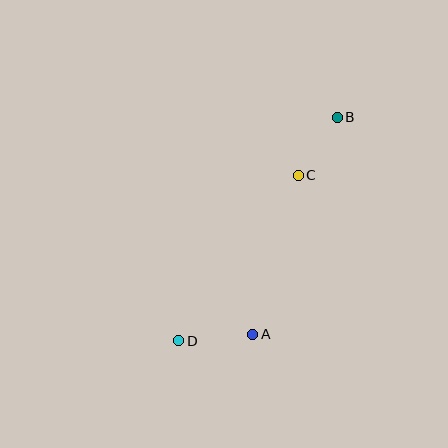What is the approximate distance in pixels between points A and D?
The distance between A and D is approximately 74 pixels.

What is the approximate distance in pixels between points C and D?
The distance between C and D is approximately 204 pixels.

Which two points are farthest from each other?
Points B and D are farthest from each other.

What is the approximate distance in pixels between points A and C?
The distance between A and C is approximately 165 pixels.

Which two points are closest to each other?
Points B and C are closest to each other.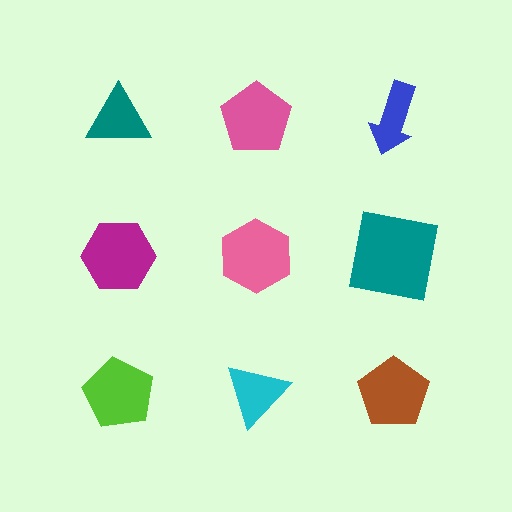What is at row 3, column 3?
A brown pentagon.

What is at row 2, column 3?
A teal square.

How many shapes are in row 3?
3 shapes.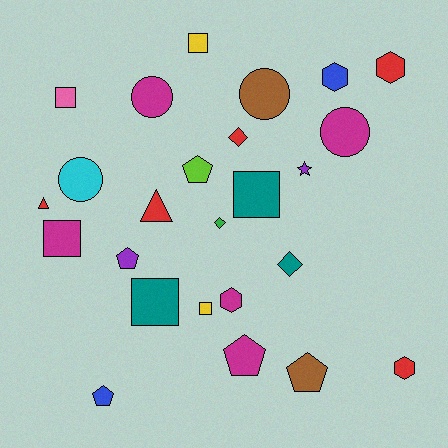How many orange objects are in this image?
There are no orange objects.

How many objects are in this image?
There are 25 objects.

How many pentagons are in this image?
There are 5 pentagons.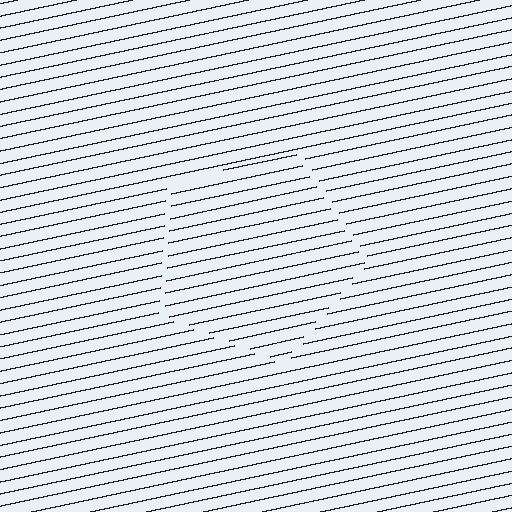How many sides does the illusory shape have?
5 sides — the line-ends trace a pentagon.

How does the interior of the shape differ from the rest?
The interior of the shape contains the same grating, shifted by half a period — the contour is defined by the phase discontinuity where line-ends from the inner and outer gratings abut.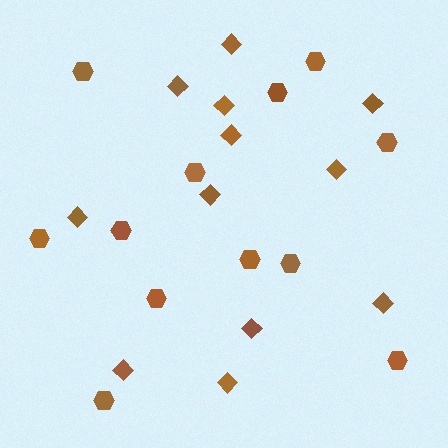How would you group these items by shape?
There are 2 groups: one group of diamonds (12) and one group of hexagons (12).